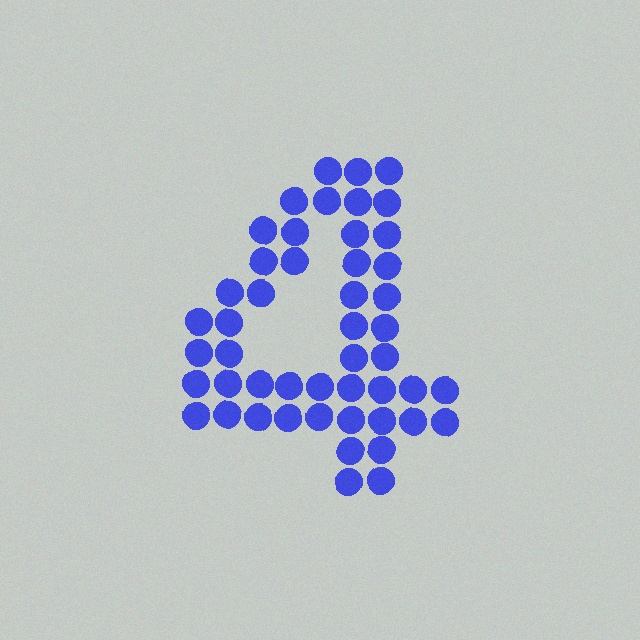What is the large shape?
The large shape is the digit 4.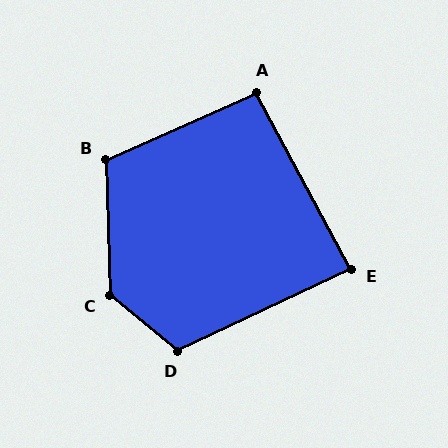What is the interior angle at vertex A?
Approximately 94 degrees (approximately right).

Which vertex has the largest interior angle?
C, at approximately 131 degrees.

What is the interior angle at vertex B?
Approximately 112 degrees (obtuse).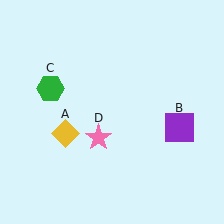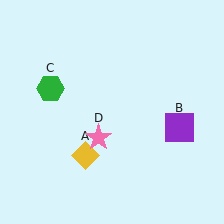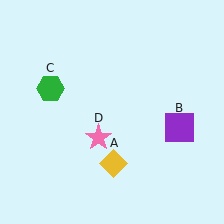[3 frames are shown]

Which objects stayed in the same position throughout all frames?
Purple square (object B) and green hexagon (object C) and pink star (object D) remained stationary.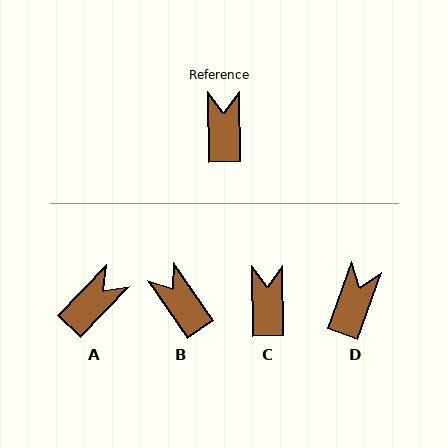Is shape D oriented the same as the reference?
No, it is off by about 20 degrees.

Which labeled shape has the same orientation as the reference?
C.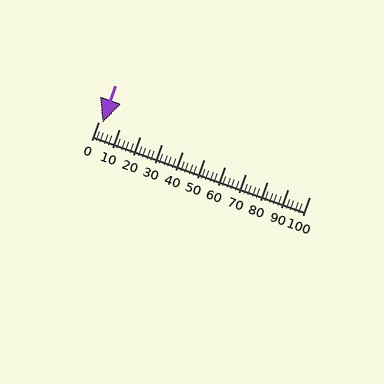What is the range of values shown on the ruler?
The ruler shows values from 0 to 100.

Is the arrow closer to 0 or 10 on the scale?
The arrow is closer to 0.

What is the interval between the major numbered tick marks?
The major tick marks are spaced 10 units apart.